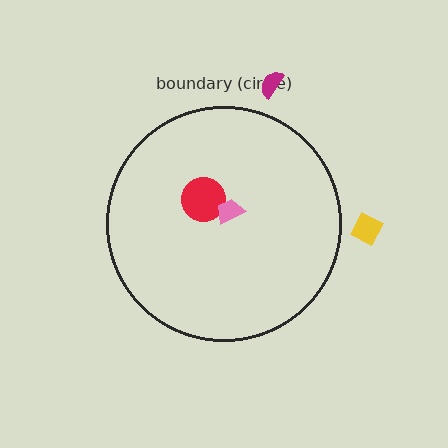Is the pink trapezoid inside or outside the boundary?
Inside.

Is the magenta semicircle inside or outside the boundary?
Outside.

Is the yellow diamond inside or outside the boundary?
Outside.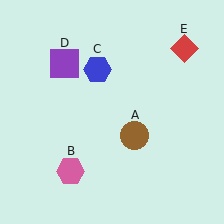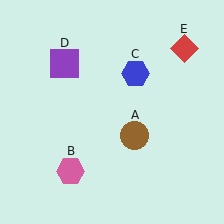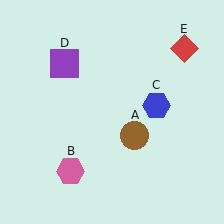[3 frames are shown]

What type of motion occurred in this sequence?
The blue hexagon (object C) rotated clockwise around the center of the scene.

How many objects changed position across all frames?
1 object changed position: blue hexagon (object C).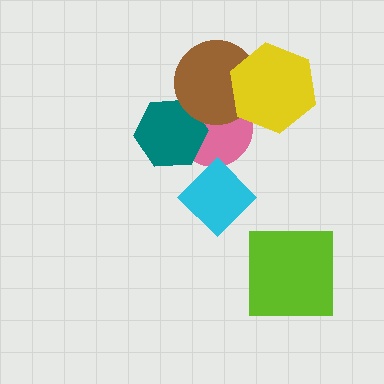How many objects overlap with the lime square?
0 objects overlap with the lime square.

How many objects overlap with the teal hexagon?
2 objects overlap with the teal hexagon.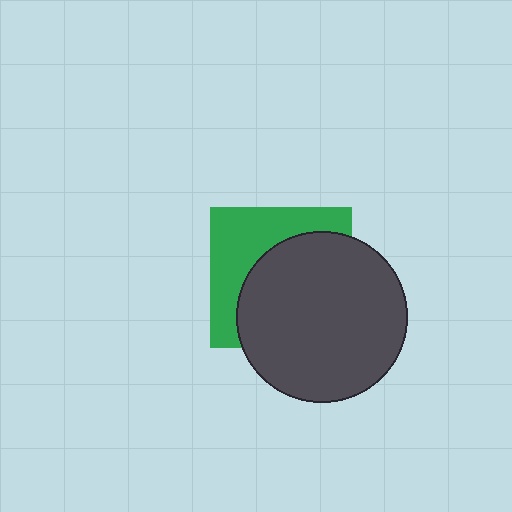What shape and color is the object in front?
The object in front is a dark gray circle.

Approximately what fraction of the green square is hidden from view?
Roughly 59% of the green square is hidden behind the dark gray circle.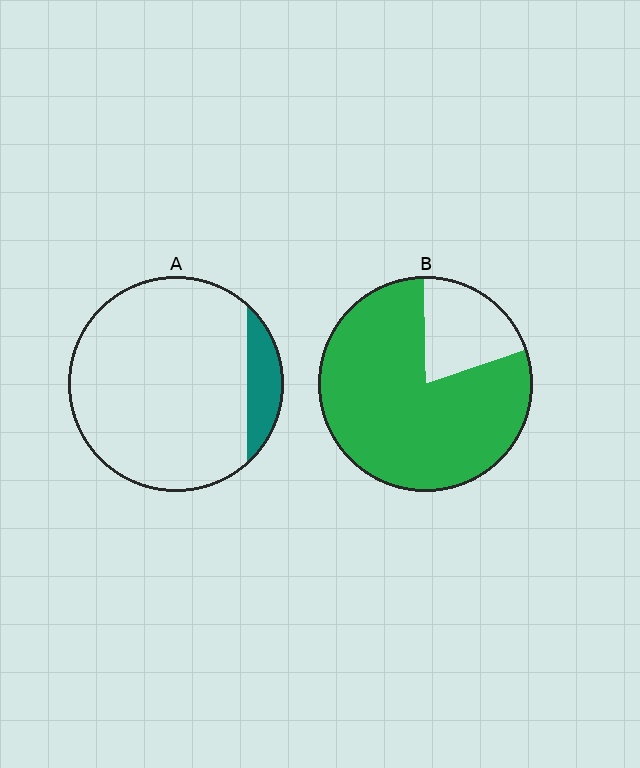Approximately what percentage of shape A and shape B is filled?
A is approximately 10% and B is approximately 80%.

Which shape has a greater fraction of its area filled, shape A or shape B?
Shape B.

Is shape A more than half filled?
No.